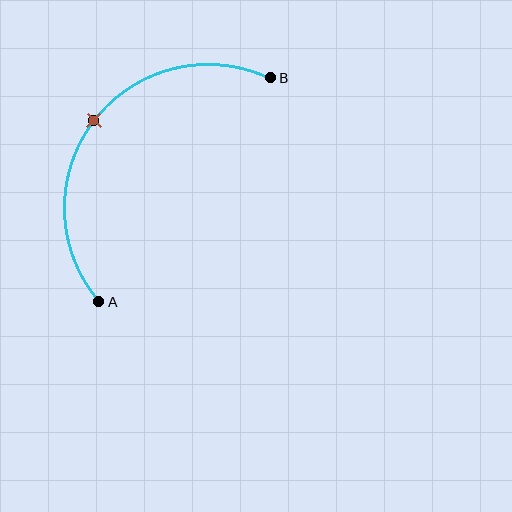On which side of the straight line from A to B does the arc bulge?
The arc bulges above and to the left of the straight line connecting A and B.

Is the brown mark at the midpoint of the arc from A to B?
Yes. The brown mark lies on the arc at equal arc-length from both A and B — it is the arc midpoint.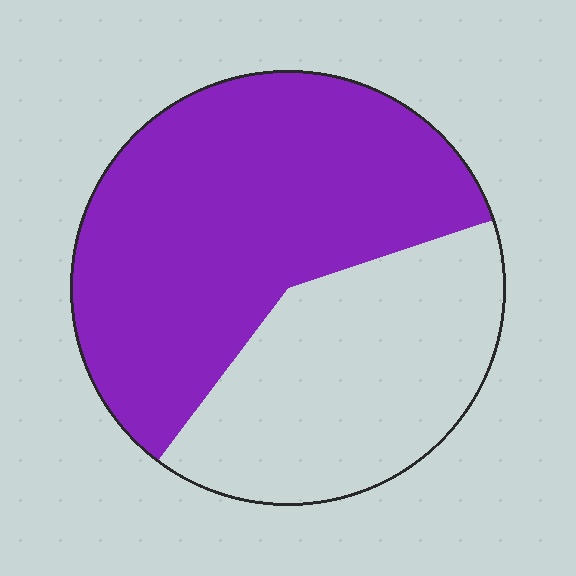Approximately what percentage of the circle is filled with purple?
Approximately 60%.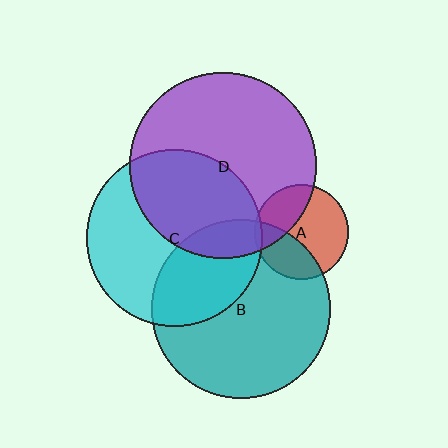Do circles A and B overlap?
Yes.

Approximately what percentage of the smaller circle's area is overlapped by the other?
Approximately 35%.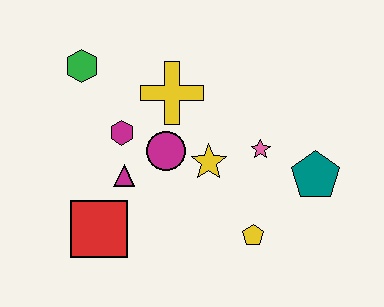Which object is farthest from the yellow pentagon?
The green hexagon is farthest from the yellow pentagon.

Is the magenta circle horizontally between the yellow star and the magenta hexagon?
Yes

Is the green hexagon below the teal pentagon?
No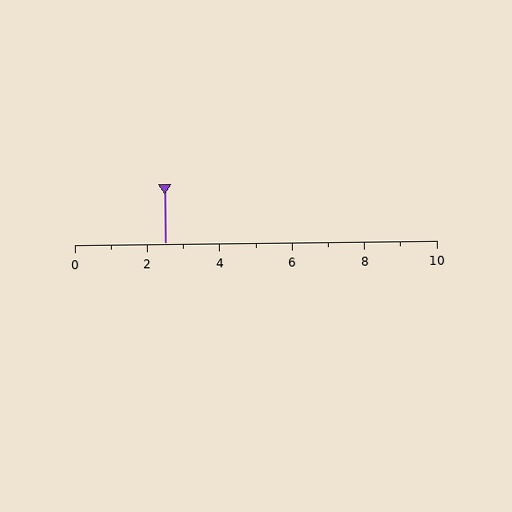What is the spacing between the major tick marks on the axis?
The major ticks are spaced 2 apart.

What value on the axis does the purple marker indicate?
The marker indicates approximately 2.5.